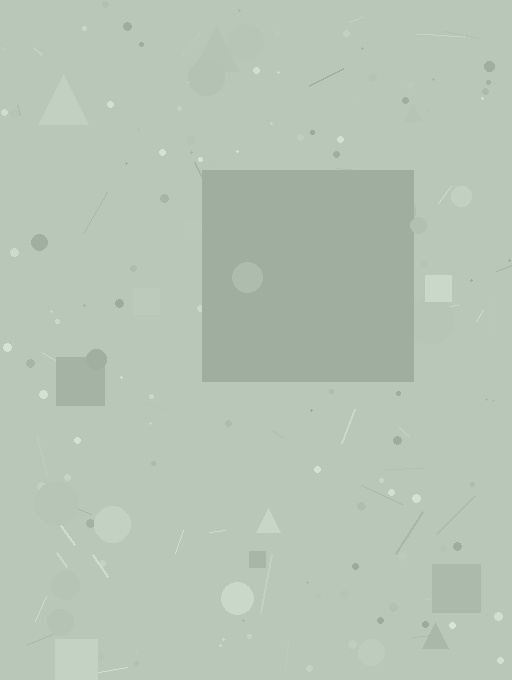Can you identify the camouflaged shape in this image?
The camouflaged shape is a square.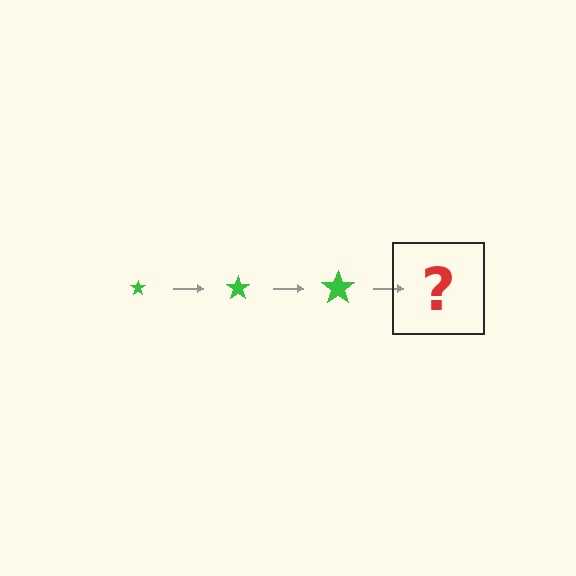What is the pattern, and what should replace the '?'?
The pattern is that the star gets progressively larger each step. The '?' should be a green star, larger than the previous one.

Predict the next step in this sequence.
The next step is a green star, larger than the previous one.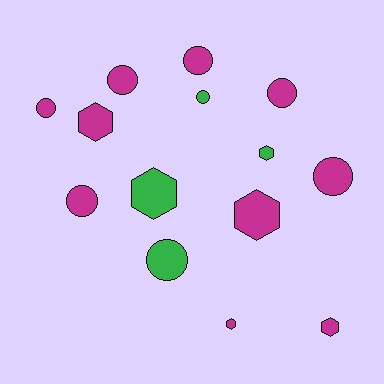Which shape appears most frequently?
Circle, with 8 objects.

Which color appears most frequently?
Magenta, with 10 objects.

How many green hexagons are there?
There are 2 green hexagons.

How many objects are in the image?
There are 14 objects.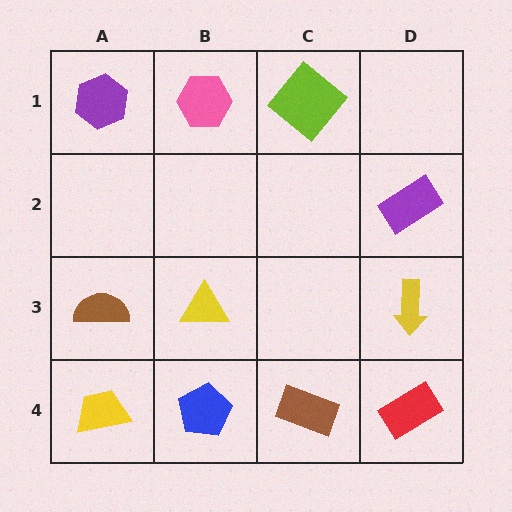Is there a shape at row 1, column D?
No, that cell is empty.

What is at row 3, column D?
A yellow arrow.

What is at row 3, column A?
A brown semicircle.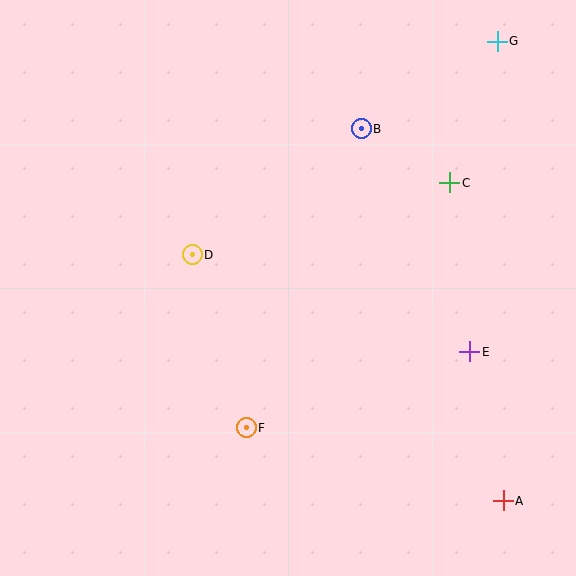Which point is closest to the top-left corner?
Point D is closest to the top-left corner.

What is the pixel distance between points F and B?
The distance between F and B is 320 pixels.